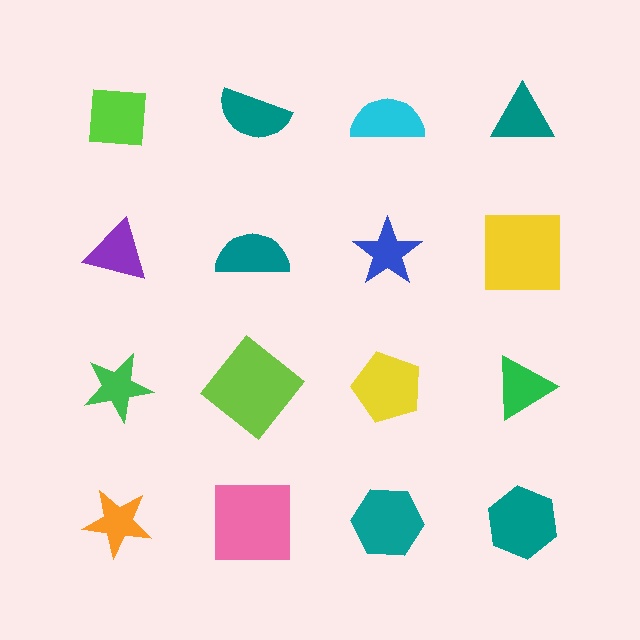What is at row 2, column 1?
A purple triangle.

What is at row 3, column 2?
A lime diamond.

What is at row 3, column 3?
A yellow pentagon.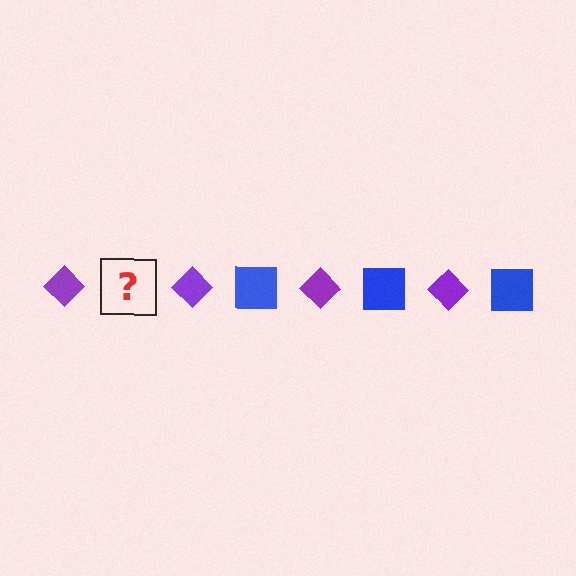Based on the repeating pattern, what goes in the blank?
The blank should be a blue square.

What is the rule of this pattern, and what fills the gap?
The rule is that the pattern alternates between purple diamond and blue square. The gap should be filled with a blue square.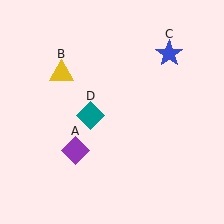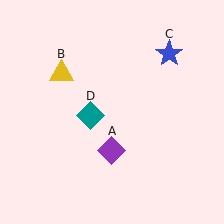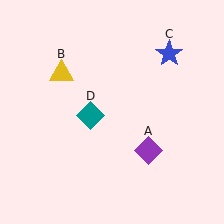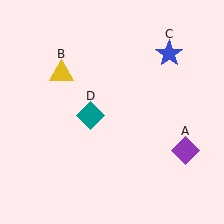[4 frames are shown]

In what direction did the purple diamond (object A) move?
The purple diamond (object A) moved right.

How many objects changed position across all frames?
1 object changed position: purple diamond (object A).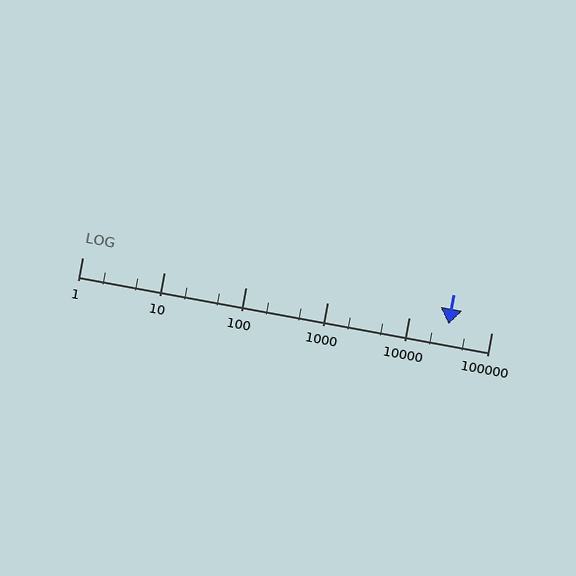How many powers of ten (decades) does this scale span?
The scale spans 5 decades, from 1 to 100000.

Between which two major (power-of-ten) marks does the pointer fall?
The pointer is between 10000 and 100000.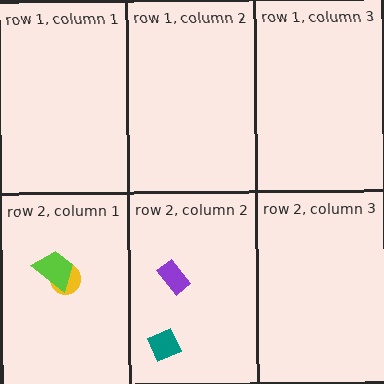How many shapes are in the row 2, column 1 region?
2.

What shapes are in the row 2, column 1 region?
The yellow circle, the lime trapezoid.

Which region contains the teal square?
The row 2, column 2 region.